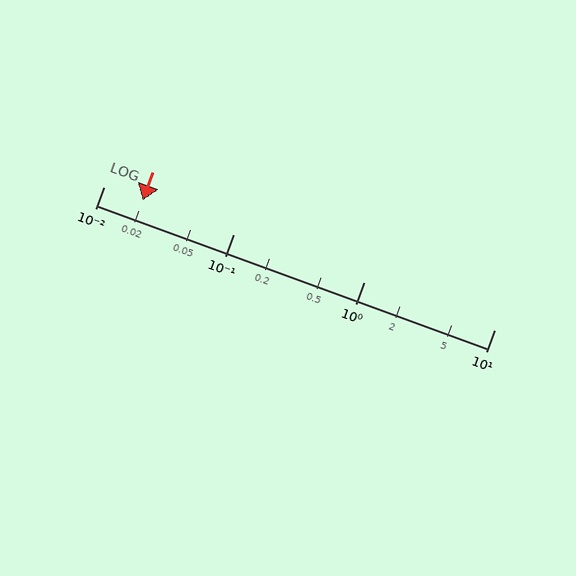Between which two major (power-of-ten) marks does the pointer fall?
The pointer is between 0.01 and 0.1.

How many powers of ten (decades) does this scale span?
The scale spans 3 decades, from 0.01 to 10.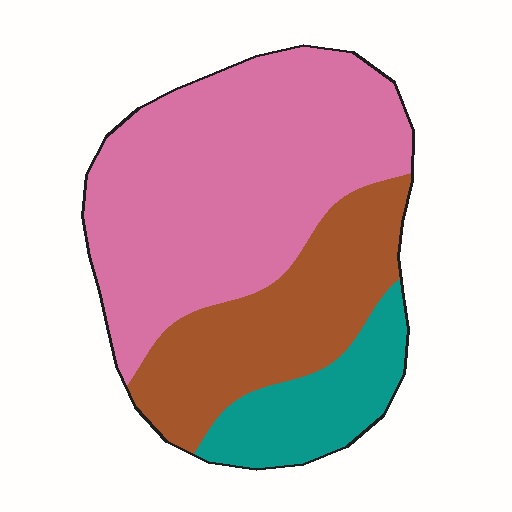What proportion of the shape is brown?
Brown covers roughly 30% of the shape.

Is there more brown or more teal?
Brown.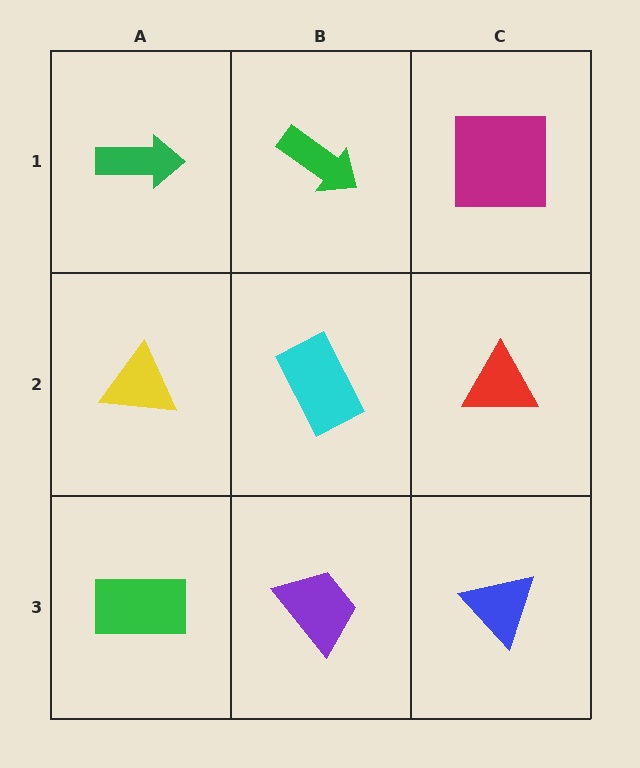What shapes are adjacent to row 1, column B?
A cyan rectangle (row 2, column B), a green arrow (row 1, column A), a magenta square (row 1, column C).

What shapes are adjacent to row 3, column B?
A cyan rectangle (row 2, column B), a green rectangle (row 3, column A), a blue triangle (row 3, column C).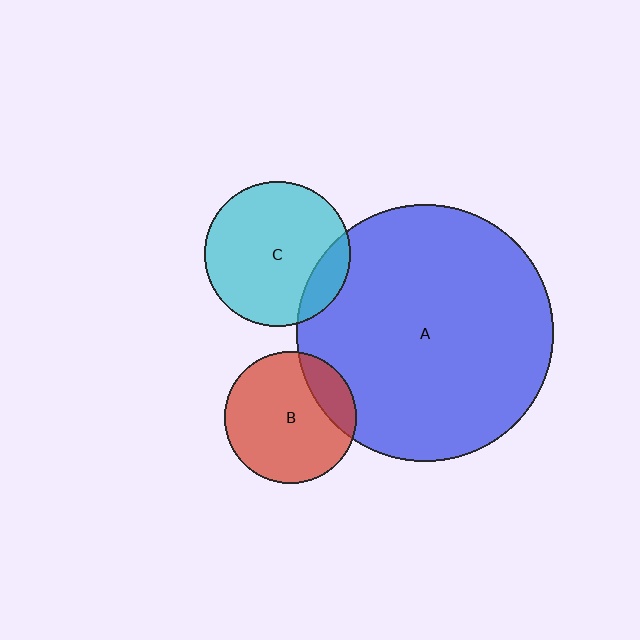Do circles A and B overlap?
Yes.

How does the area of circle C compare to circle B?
Approximately 1.2 times.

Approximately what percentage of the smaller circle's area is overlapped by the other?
Approximately 20%.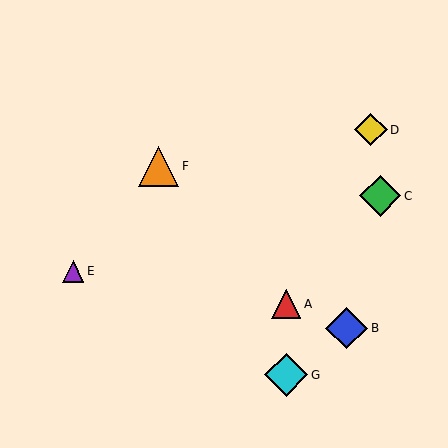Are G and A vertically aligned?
Yes, both are at x≈286.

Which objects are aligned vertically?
Objects A, G are aligned vertically.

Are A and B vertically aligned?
No, A is at x≈286 and B is at x≈347.